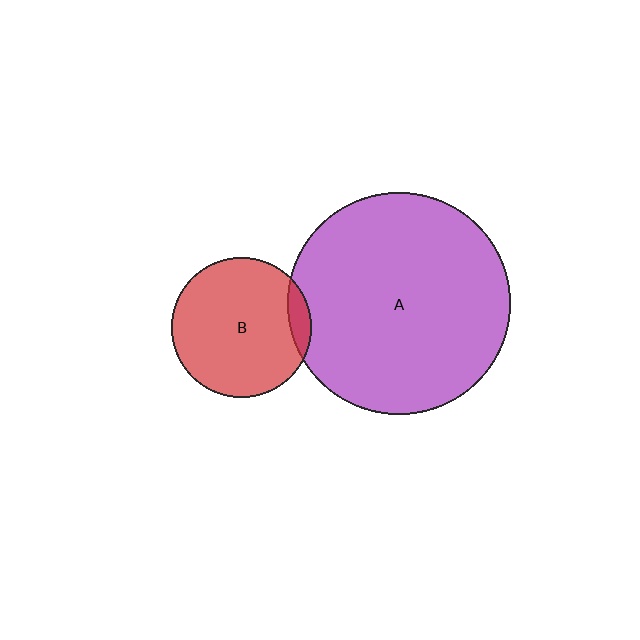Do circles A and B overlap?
Yes.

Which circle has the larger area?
Circle A (purple).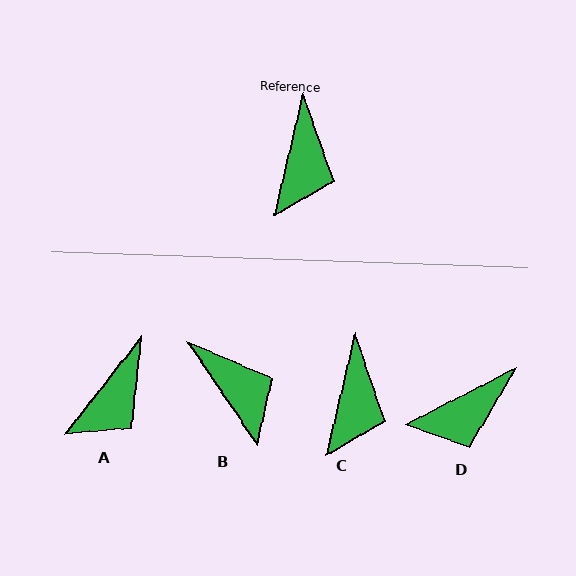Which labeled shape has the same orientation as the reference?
C.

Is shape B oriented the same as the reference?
No, it is off by about 48 degrees.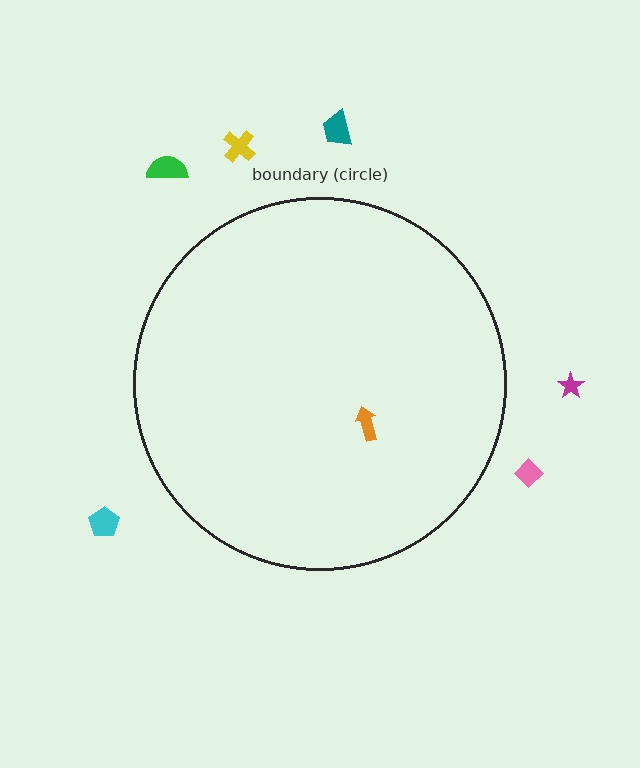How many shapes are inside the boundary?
1 inside, 6 outside.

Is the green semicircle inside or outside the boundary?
Outside.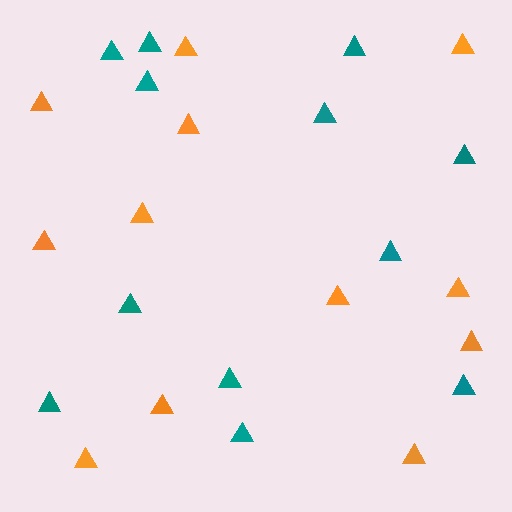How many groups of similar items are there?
There are 2 groups: one group of teal triangles (12) and one group of orange triangles (12).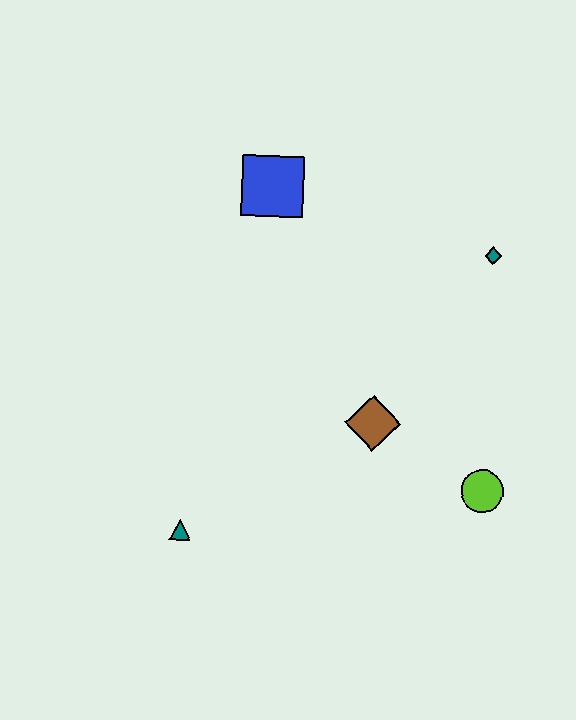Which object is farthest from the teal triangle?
The teal diamond is farthest from the teal triangle.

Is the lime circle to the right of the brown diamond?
Yes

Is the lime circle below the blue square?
Yes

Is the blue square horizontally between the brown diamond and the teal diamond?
No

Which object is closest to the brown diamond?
The lime circle is closest to the brown diamond.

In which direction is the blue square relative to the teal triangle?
The blue square is above the teal triangle.